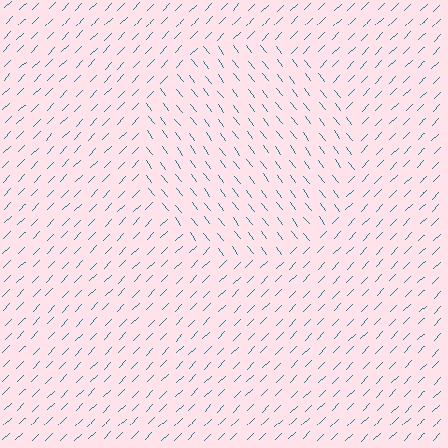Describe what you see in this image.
The image is filled with small teal line segments. A circle region in the image has lines oriented differently from the surrounding lines, creating a visible texture boundary.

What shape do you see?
I see a circle.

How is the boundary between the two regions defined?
The boundary is defined purely by a change in line orientation (approximately 82 degrees difference). All lines are the same color and thickness.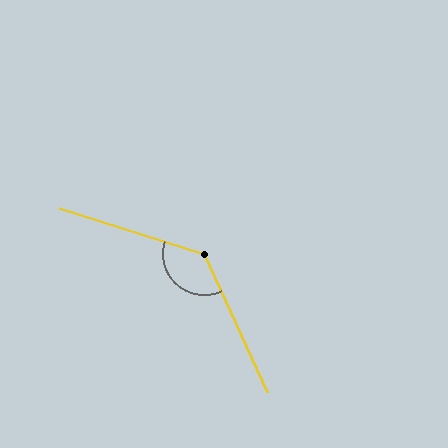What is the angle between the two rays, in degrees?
Approximately 132 degrees.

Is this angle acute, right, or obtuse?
It is obtuse.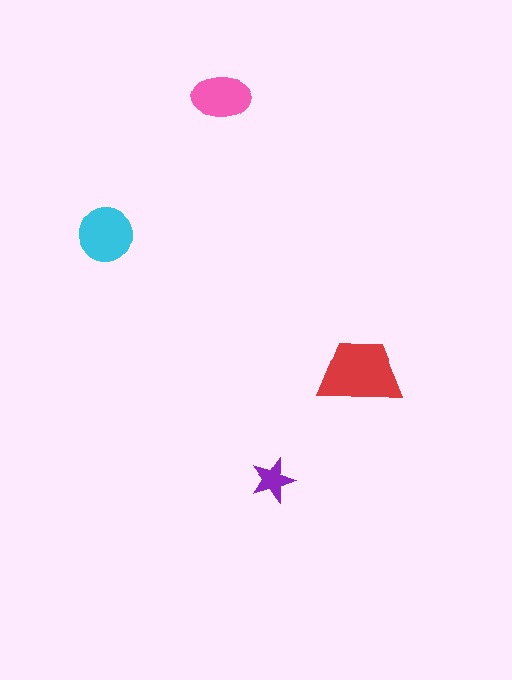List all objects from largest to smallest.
The red trapezoid, the cyan circle, the pink ellipse, the purple star.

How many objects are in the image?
There are 4 objects in the image.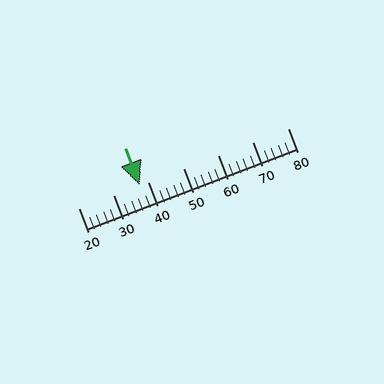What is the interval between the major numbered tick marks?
The major tick marks are spaced 10 units apart.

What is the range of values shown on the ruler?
The ruler shows values from 20 to 80.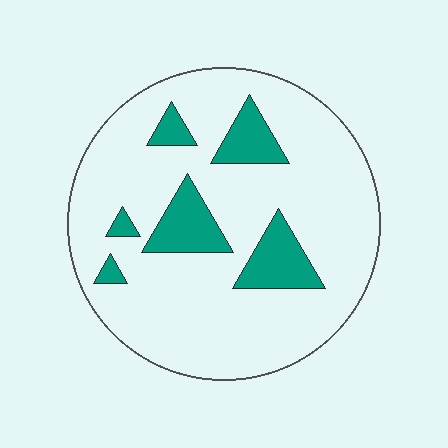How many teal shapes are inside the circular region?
6.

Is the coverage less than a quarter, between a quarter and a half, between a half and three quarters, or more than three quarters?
Less than a quarter.